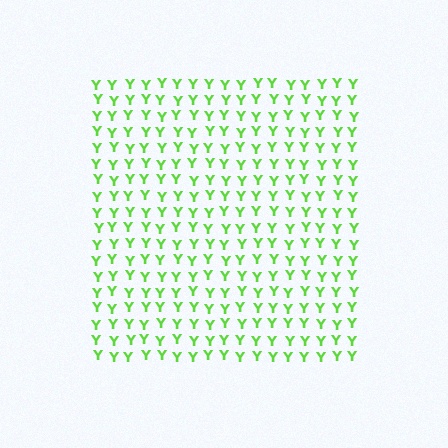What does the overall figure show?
The overall figure shows a square.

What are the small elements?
The small elements are letter Y's.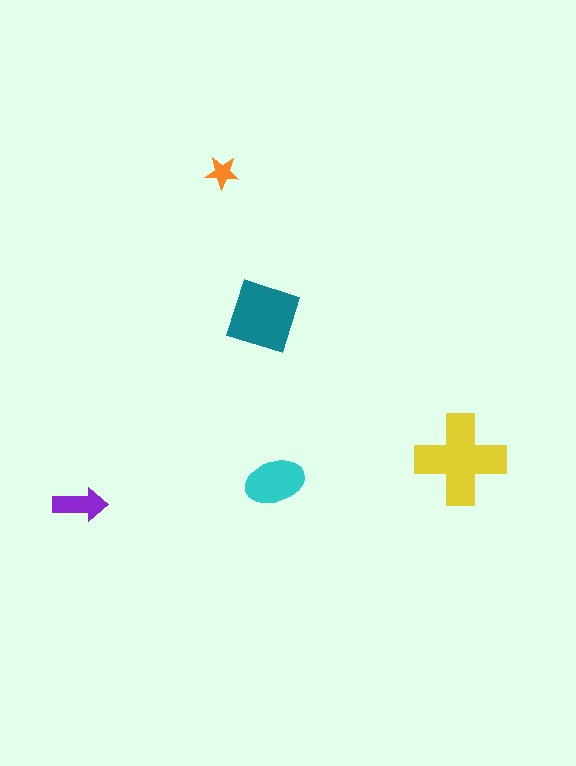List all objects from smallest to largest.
The orange star, the purple arrow, the cyan ellipse, the teal square, the yellow cross.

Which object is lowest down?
The purple arrow is bottommost.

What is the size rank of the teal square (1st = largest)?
2nd.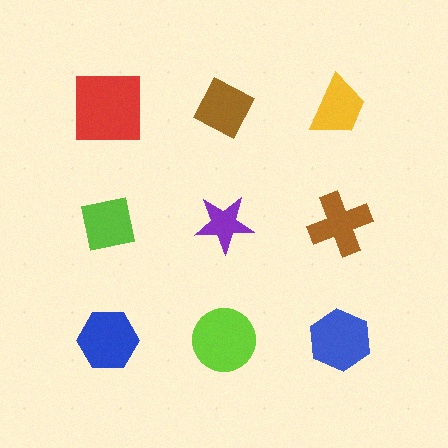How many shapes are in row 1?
3 shapes.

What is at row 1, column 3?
A yellow trapezoid.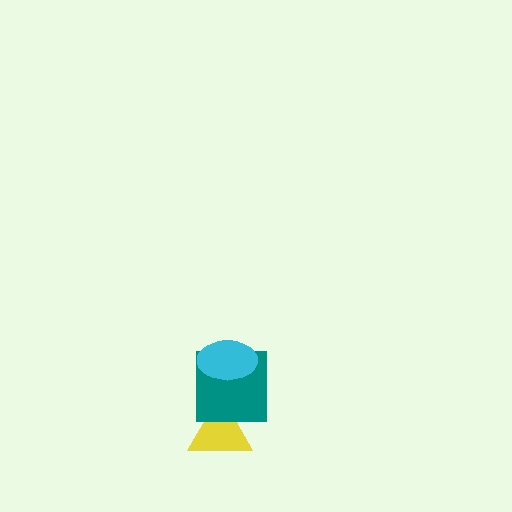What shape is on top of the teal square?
The cyan ellipse is on top of the teal square.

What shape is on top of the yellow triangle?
The teal square is on top of the yellow triangle.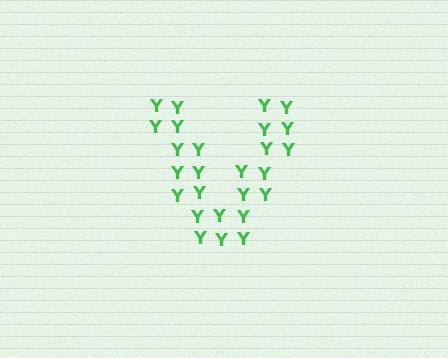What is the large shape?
The large shape is the letter V.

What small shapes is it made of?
It is made of small letter Y's.